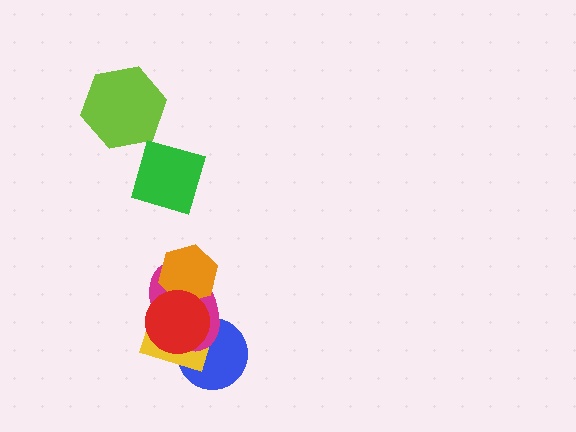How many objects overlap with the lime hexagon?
0 objects overlap with the lime hexagon.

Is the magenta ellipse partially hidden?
Yes, it is partially covered by another shape.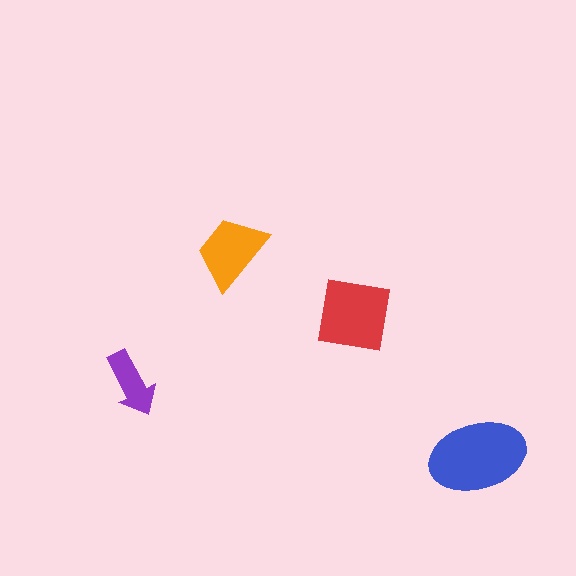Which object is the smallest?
The purple arrow.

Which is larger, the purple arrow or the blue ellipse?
The blue ellipse.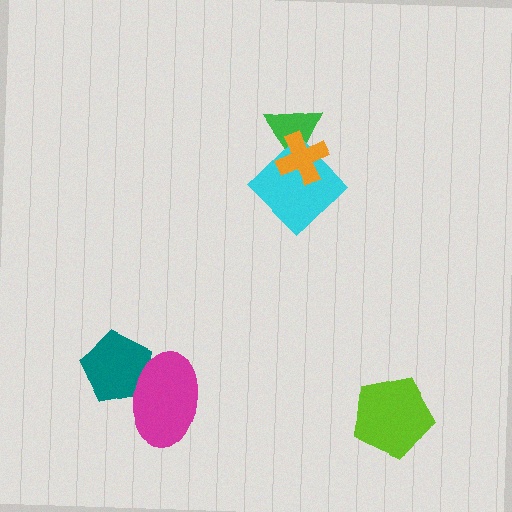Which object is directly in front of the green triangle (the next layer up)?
The cyan diamond is directly in front of the green triangle.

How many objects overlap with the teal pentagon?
1 object overlaps with the teal pentagon.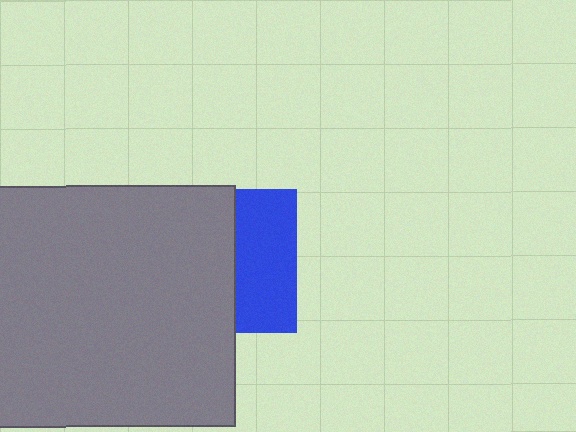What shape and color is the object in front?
The object in front is a gray square.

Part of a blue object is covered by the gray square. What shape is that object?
It is a square.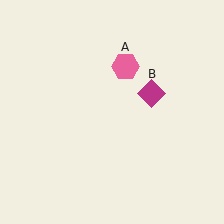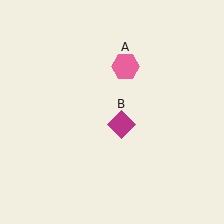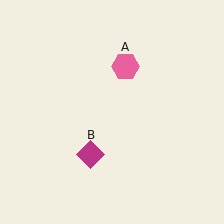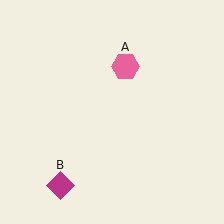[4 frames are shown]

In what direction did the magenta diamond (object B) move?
The magenta diamond (object B) moved down and to the left.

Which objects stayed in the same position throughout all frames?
Pink hexagon (object A) remained stationary.